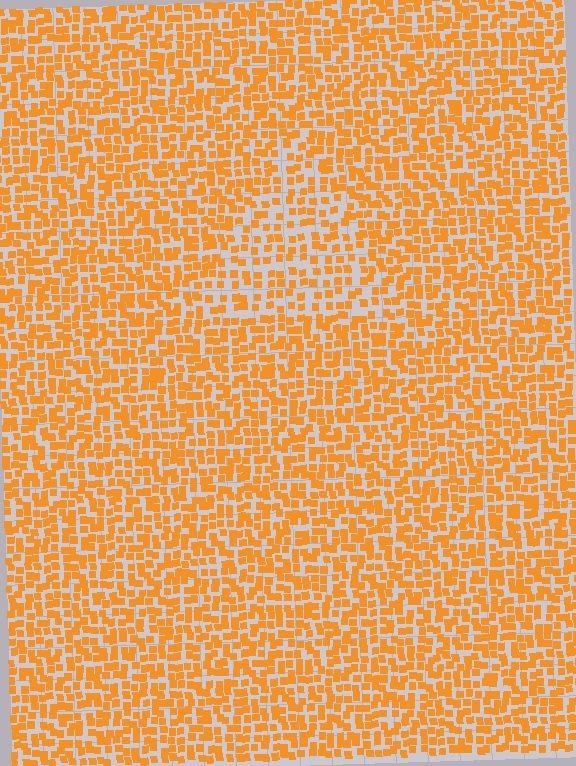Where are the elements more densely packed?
The elements are more densely packed outside the triangle boundary.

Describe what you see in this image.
The image contains small orange elements arranged at two different densities. A triangle-shaped region is visible where the elements are less densely packed than the surrounding area.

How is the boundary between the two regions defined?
The boundary is defined by a change in element density (approximately 1.6x ratio). All elements are the same color, size, and shape.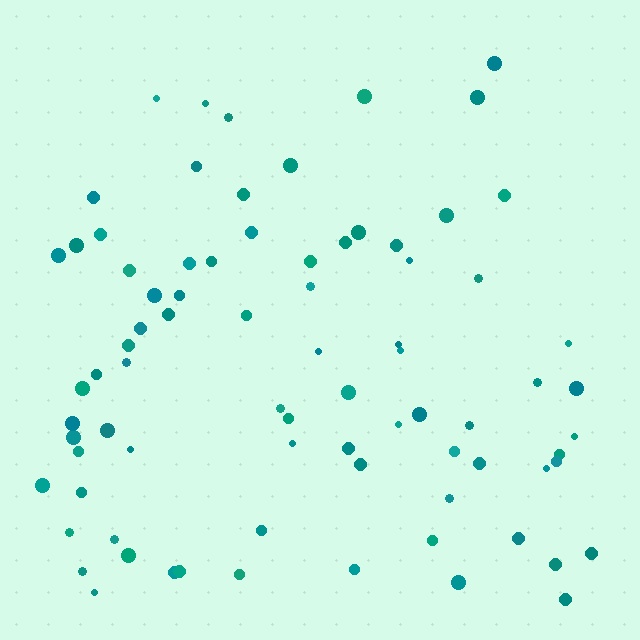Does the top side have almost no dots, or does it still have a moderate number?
Still a moderate number, just noticeably fewer than the bottom.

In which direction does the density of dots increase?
From top to bottom, with the bottom side densest.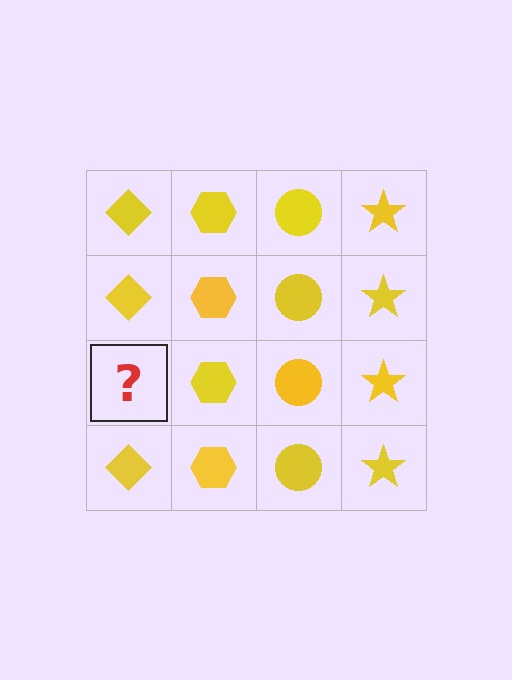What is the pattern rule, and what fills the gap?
The rule is that each column has a consistent shape. The gap should be filled with a yellow diamond.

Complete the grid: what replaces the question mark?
The question mark should be replaced with a yellow diamond.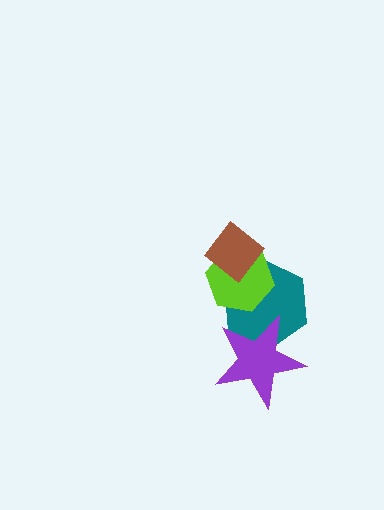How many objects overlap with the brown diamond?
2 objects overlap with the brown diamond.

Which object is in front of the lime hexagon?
The brown diamond is in front of the lime hexagon.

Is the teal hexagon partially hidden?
Yes, it is partially covered by another shape.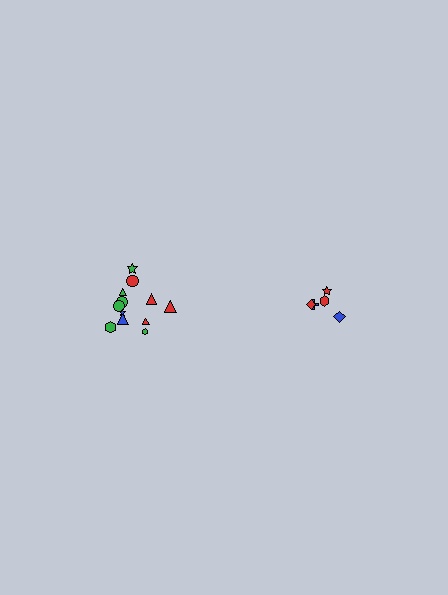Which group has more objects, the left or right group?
The left group.